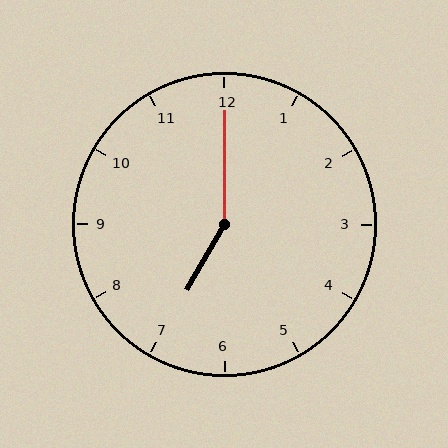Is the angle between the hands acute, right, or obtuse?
It is obtuse.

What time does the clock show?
7:00.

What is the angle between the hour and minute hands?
Approximately 150 degrees.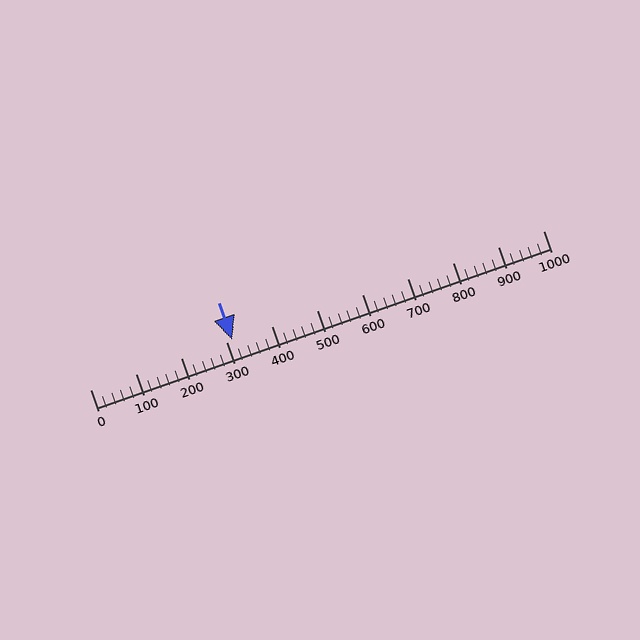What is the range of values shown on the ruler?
The ruler shows values from 0 to 1000.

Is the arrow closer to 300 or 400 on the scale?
The arrow is closer to 300.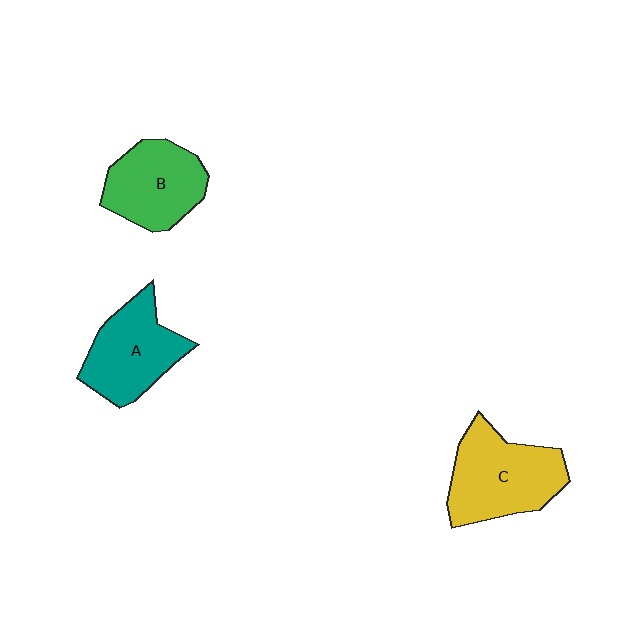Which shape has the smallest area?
Shape B (green).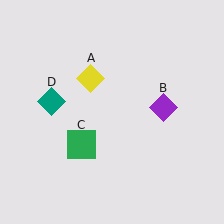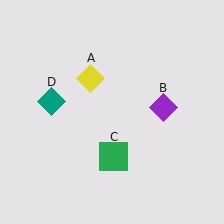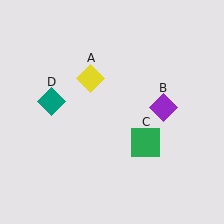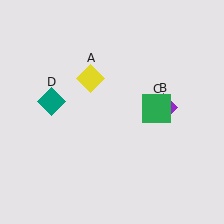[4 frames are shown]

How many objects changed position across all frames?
1 object changed position: green square (object C).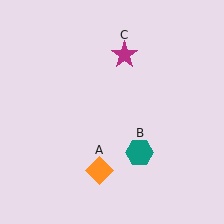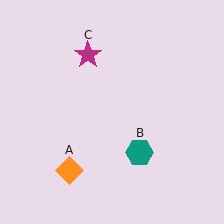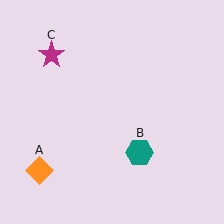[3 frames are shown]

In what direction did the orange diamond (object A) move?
The orange diamond (object A) moved left.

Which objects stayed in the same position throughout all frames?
Teal hexagon (object B) remained stationary.